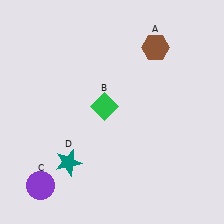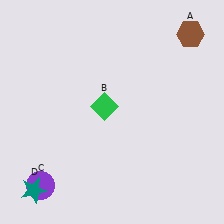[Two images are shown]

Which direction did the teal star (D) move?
The teal star (D) moved left.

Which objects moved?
The objects that moved are: the brown hexagon (A), the teal star (D).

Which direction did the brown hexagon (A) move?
The brown hexagon (A) moved right.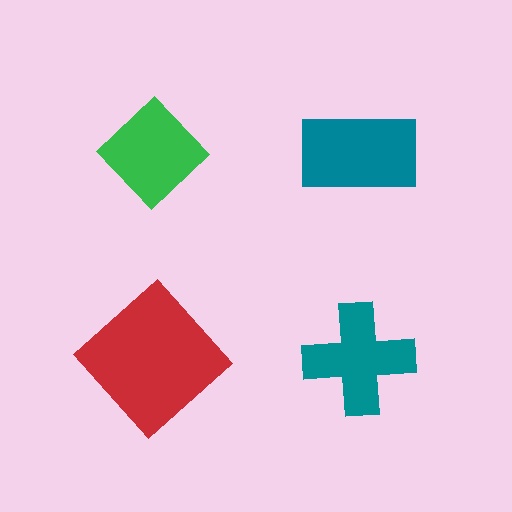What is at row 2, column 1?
A red diamond.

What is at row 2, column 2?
A teal cross.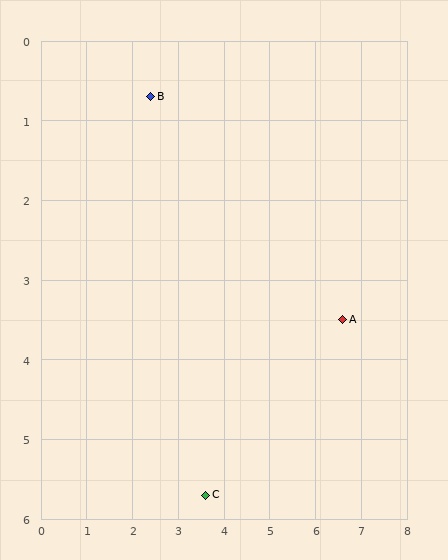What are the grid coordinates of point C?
Point C is at approximately (3.6, 5.7).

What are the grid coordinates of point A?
Point A is at approximately (6.6, 3.5).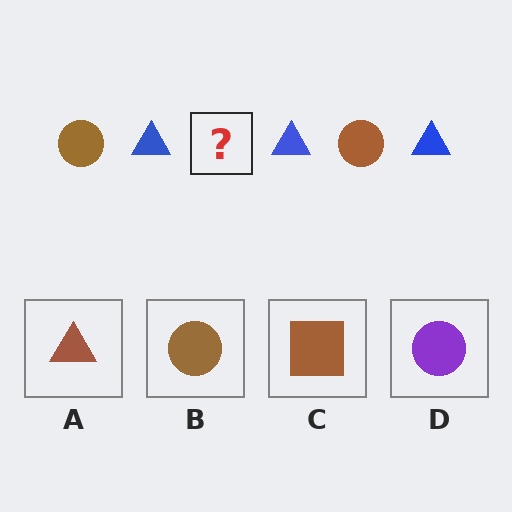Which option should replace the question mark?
Option B.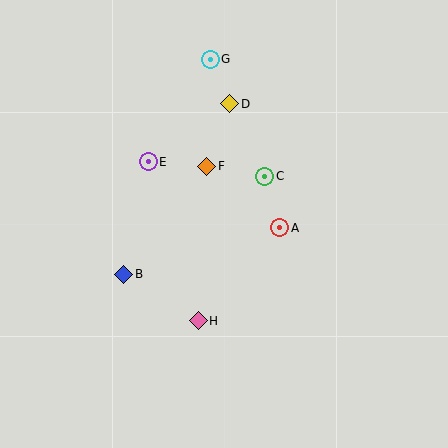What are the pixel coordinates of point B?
Point B is at (124, 274).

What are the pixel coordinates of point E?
Point E is at (148, 162).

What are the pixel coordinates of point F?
Point F is at (207, 166).